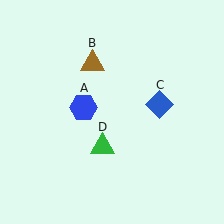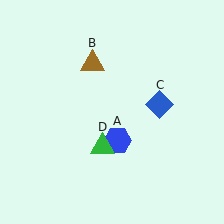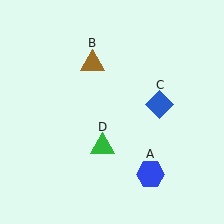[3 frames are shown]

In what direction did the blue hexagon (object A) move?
The blue hexagon (object A) moved down and to the right.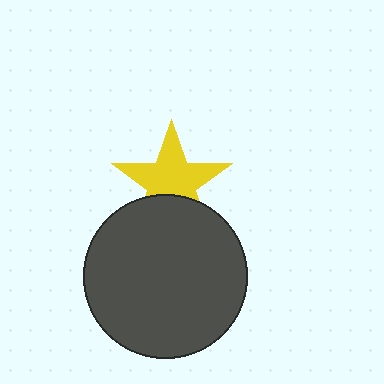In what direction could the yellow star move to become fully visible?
The yellow star could move up. That would shift it out from behind the dark gray circle entirely.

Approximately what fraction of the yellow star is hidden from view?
Roughly 32% of the yellow star is hidden behind the dark gray circle.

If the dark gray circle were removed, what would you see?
You would see the complete yellow star.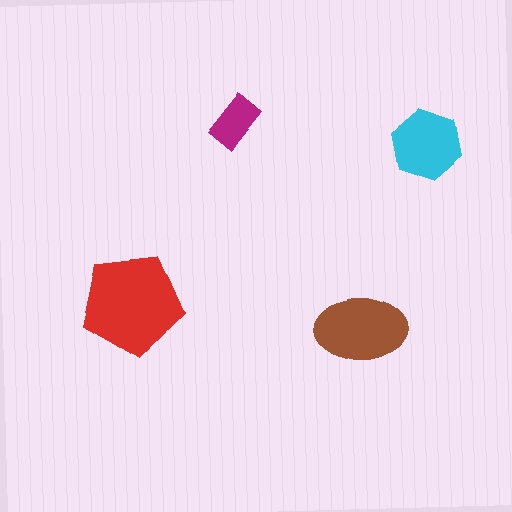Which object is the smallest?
The magenta rectangle.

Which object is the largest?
The red pentagon.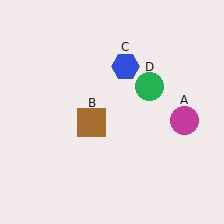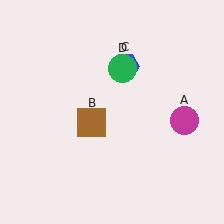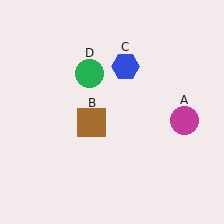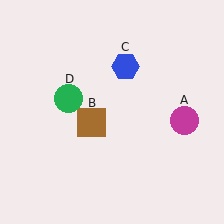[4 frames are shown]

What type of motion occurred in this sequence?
The green circle (object D) rotated counterclockwise around the center of the scene.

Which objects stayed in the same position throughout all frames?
Magenta circle (object A) and brown square (object B) and blue hexagon (object C) remained stationary.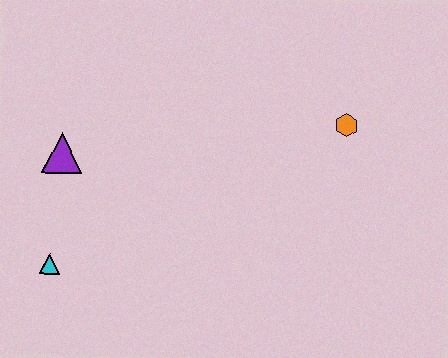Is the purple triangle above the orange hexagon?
No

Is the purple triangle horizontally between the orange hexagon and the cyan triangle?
Yes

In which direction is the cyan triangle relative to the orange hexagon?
The cyan triangle is to the left of the orange hexagon.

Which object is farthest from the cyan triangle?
The orange hexagon is farthest from the cyan triangle.